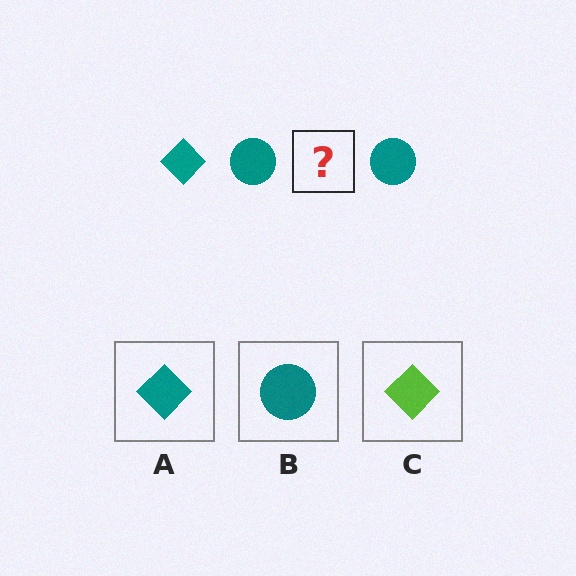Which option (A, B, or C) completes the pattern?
A.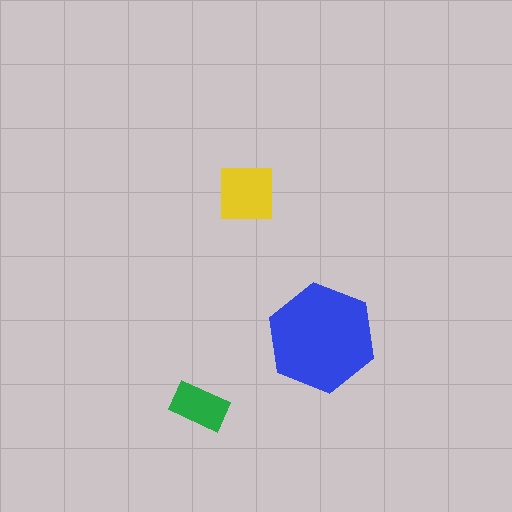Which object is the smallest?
The green rectangle.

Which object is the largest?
The blue hexagon.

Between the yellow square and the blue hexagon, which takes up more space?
The blue hexagon.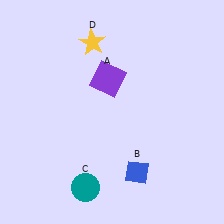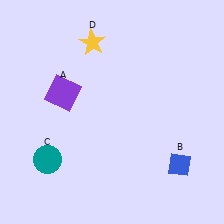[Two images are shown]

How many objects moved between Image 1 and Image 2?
3 objects moved between the two images.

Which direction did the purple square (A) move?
The purple square (A) moved left.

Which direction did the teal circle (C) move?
The teal circle (C) moved left.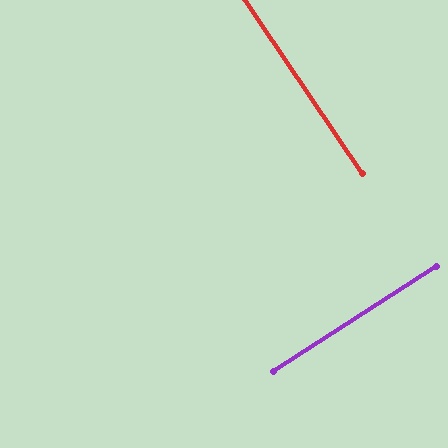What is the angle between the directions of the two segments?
Approximately 89 degrees.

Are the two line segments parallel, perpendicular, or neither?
Perpendicular — they meet at approximately 89°.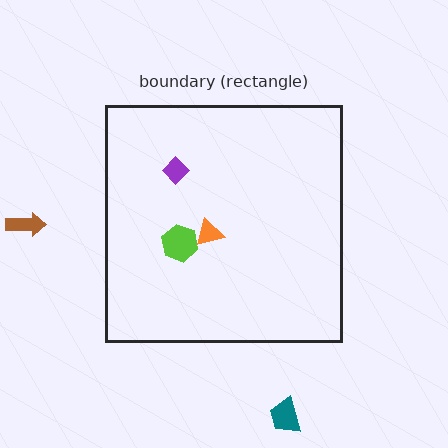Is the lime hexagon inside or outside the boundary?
Inside.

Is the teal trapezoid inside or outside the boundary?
Outside.